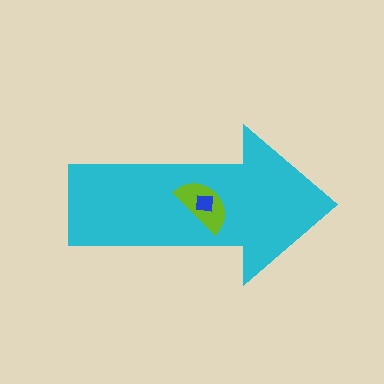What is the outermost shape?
The cyan arrow.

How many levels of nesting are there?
3.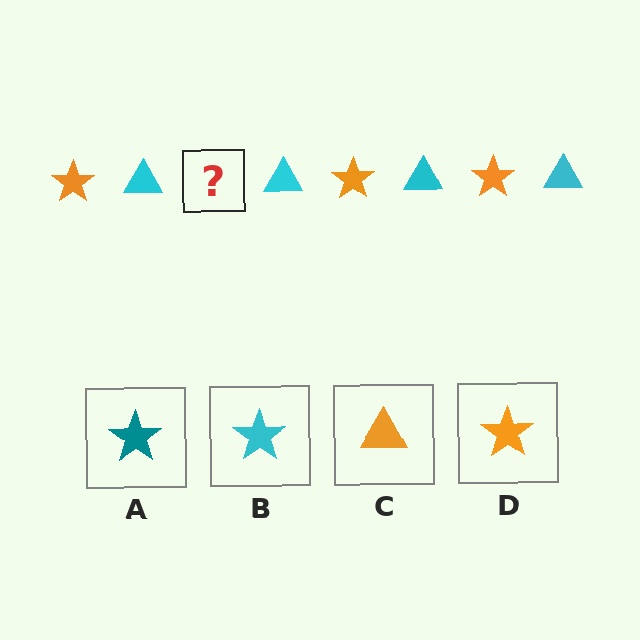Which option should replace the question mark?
Option D.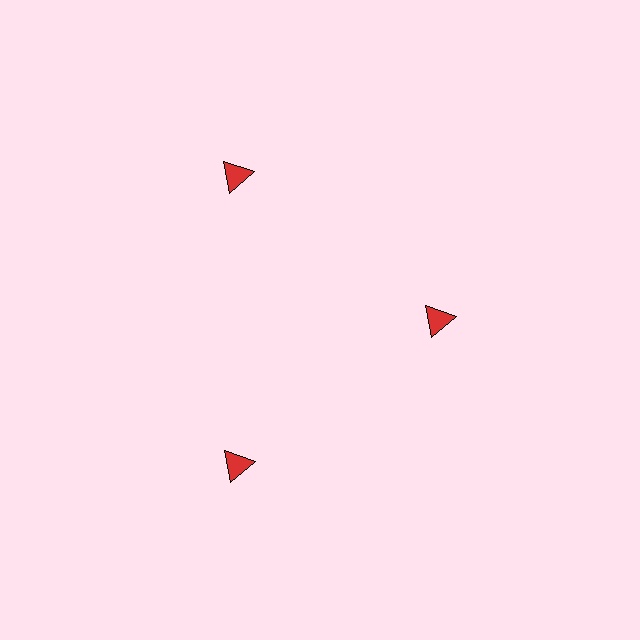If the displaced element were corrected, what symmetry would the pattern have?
It would have 3-fold rotational symmetry — the pattern would map onto itself every 120 degrees.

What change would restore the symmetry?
The symmetry would be restored by moving it outward, back onto the ring so that all 3 triangles sit at equal angles and equal distance from the center.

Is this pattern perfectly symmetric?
No. The 3 red triangles are arranged in a ring, but one element near the 3 o'clock position is pulled inward toward the center, breaking the 3-fold rotational symmetry.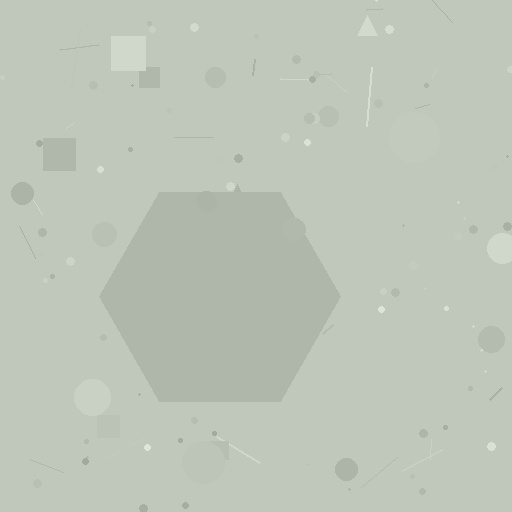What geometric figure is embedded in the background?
A hexagon is embedded in the background.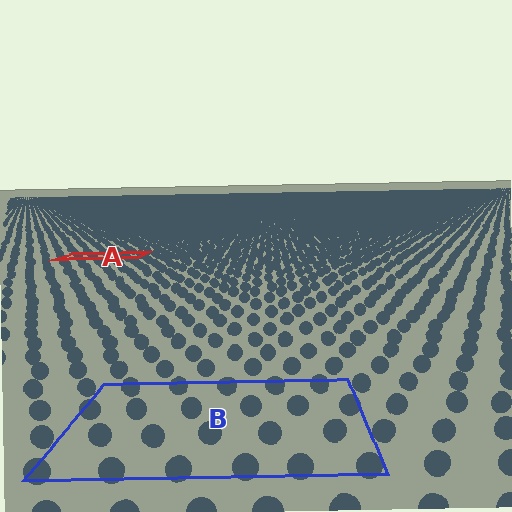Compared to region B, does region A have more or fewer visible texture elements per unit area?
Region A has more texture elements per unit area — they are packed more densely because it is farther away.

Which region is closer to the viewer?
Region B is closer. The texture elements there are larger and more spread out.